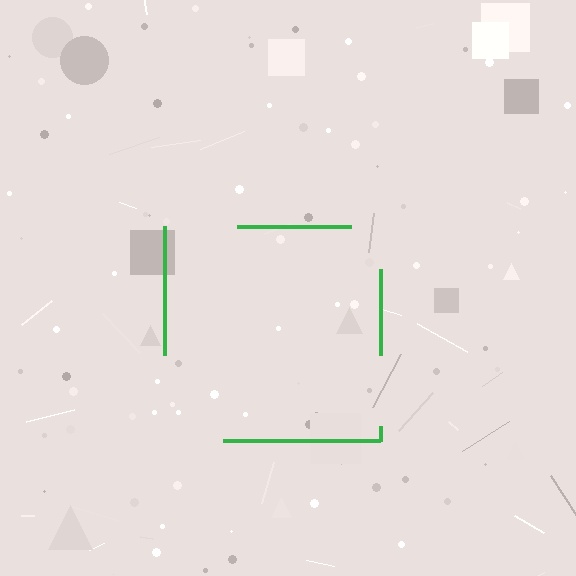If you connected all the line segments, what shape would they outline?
They would outline a square.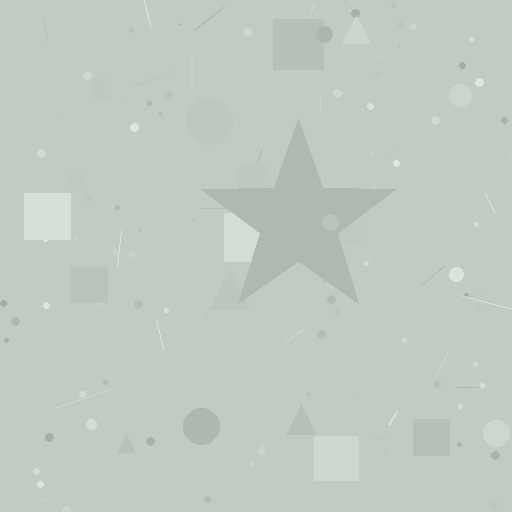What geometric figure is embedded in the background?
A star is embedded in the background.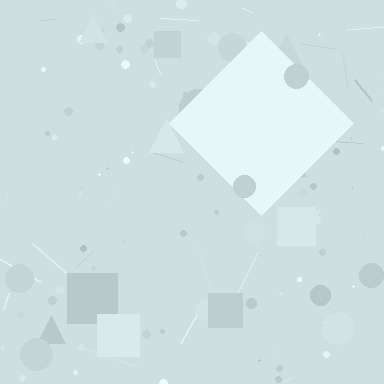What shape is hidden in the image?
A diamond is hidden in the image.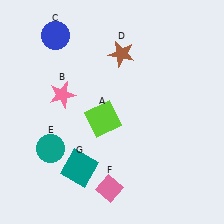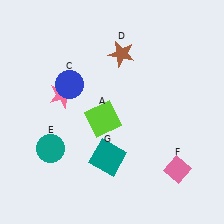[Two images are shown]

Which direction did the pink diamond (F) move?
The pink diamond (F) moved right.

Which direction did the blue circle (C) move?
The blue circle (C) moved down.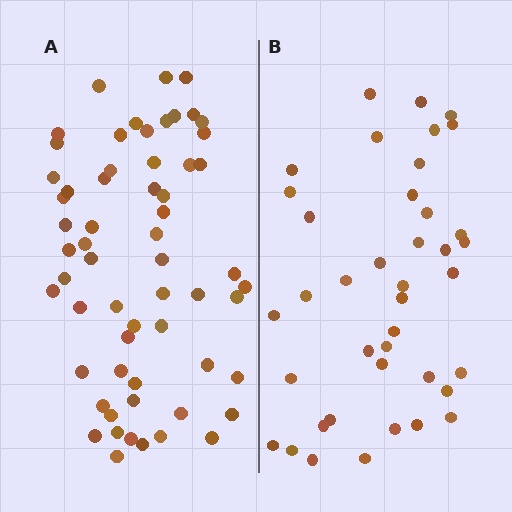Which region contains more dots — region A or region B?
Region A (the left region) has more dots.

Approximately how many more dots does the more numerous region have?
Region A has approximately 20 more dots than region B.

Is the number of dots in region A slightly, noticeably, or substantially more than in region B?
Region A has substantially more. The ratio is roughly 1.5 to 1.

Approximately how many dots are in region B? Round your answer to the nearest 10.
About 40 dots.